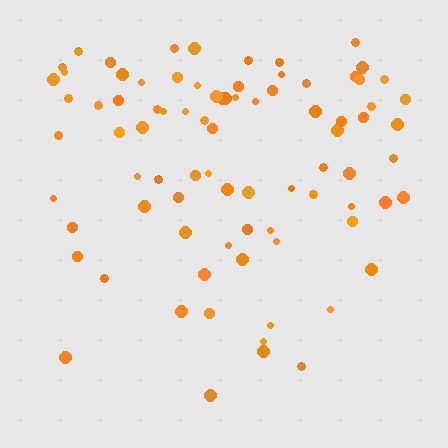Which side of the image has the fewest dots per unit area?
The bottom.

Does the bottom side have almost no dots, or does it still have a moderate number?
Still a moderate number, just noticeably fewer than the top.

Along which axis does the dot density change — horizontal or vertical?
Vertical.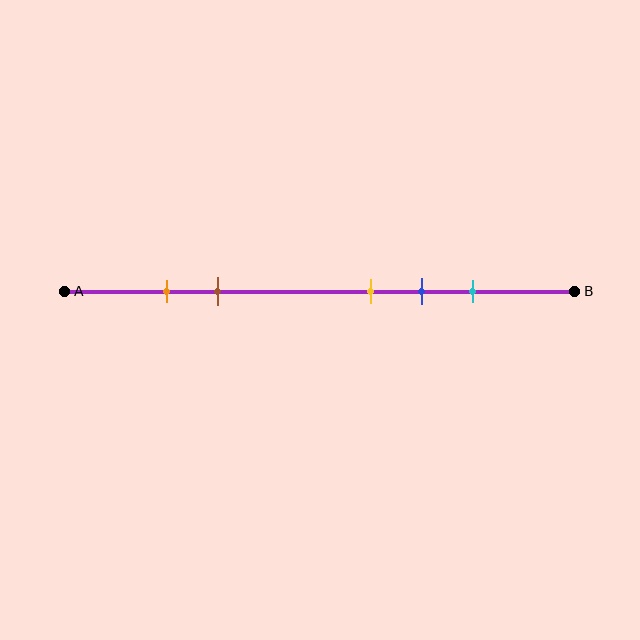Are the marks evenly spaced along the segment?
No, the marks are not evenly spaced.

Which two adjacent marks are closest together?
The orange and brown marks are the closest adjacent pair.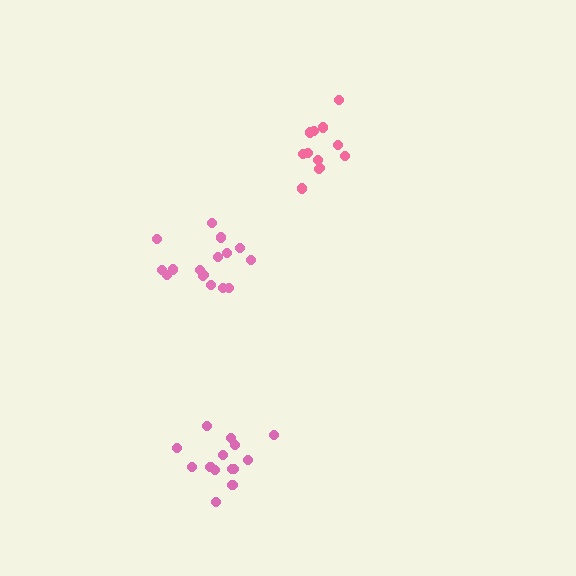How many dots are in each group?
Group 1: 14 dots, Group 2: 16 dots, Group 3: 12 dots (42 total).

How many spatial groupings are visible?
There are 3 spatial groupings.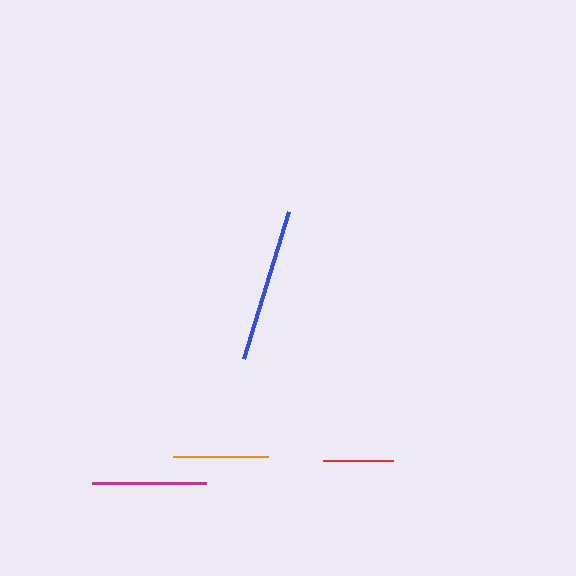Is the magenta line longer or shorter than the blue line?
The blue line is longer than the magenta line.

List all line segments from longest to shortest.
From longest to shortest: blue, magenta, orange, red.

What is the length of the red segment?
The red segment is approximately 70 pixels long.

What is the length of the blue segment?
The blue segment is approximately 154 pixels long.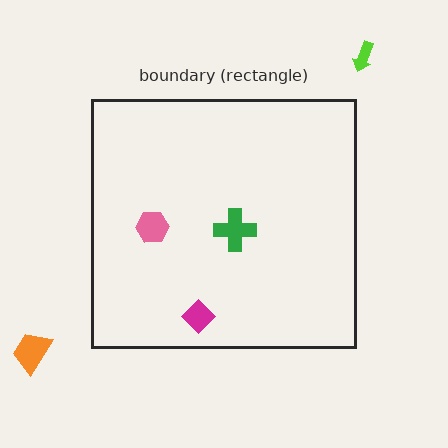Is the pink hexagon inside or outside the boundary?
Inside.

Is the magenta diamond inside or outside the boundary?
Inside.